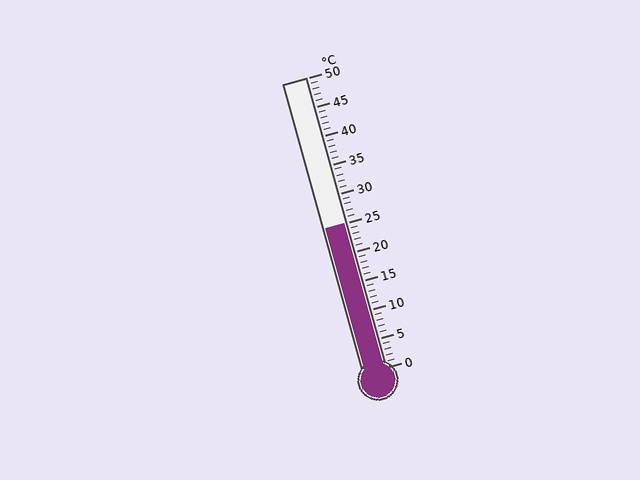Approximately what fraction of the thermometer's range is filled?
The thermometer is filled to approximately 50% of its range.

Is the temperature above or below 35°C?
The temperature is below 35°C.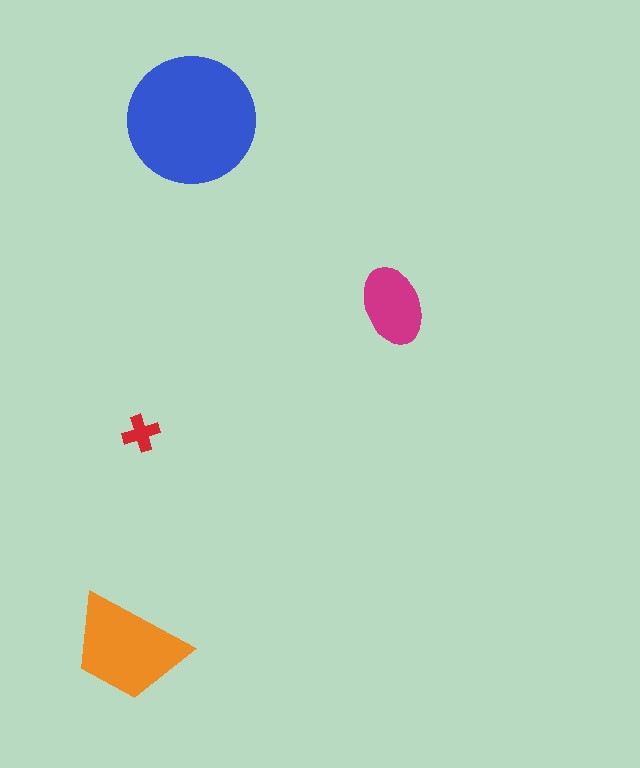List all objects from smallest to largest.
The red cross, the magenta ellipse, the orange trapezoid, the blue circle.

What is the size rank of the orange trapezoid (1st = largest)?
2nd.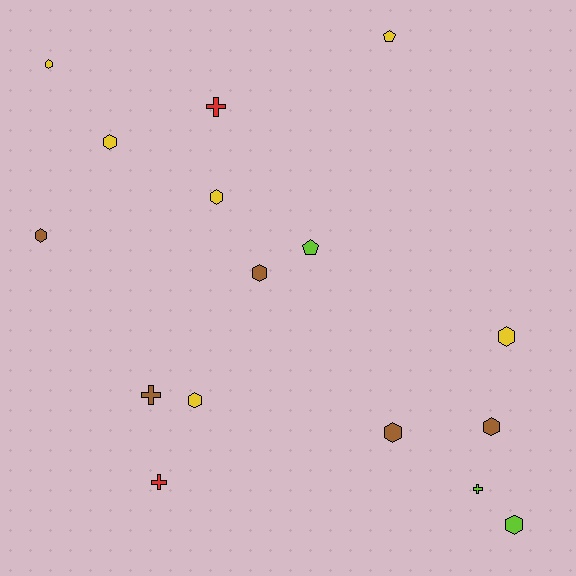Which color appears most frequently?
Yellow, with 6 objects.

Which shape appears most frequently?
Hexagon, with 10 objects.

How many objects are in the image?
There are 16 objects.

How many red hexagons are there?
There are no red hexagons.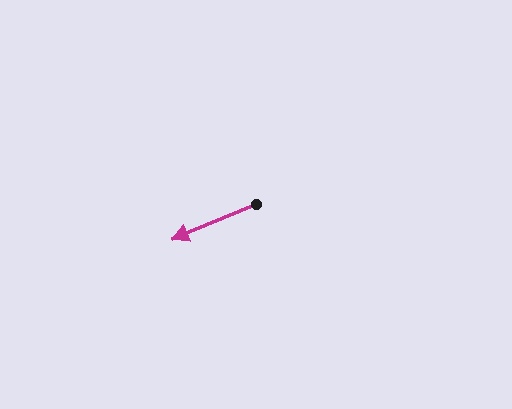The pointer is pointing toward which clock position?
Roughly 8 o'clock.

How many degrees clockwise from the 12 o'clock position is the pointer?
Approximately 247 degrees.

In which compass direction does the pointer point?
Southwest.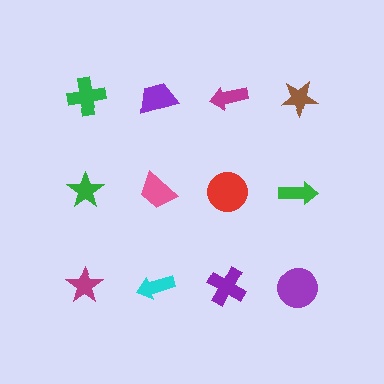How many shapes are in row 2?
4 shapes.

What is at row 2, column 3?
A red circle.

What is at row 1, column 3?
A magenta arrow.